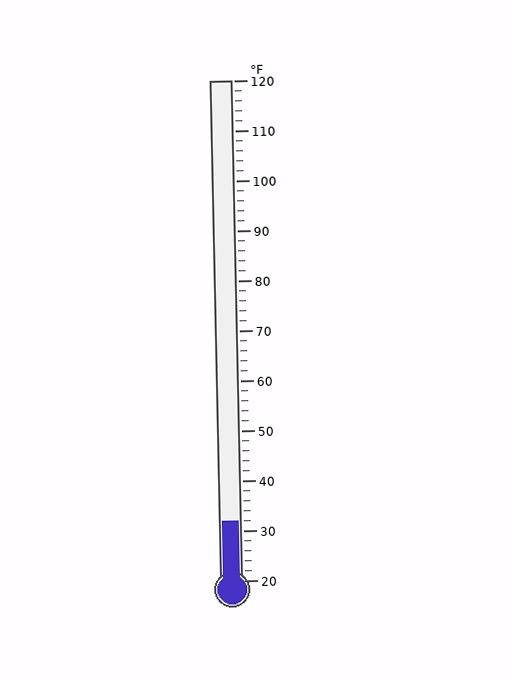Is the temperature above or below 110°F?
The temperature is below 110°F.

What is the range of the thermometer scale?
The thermometer scale ranges from 20°F to 120°F.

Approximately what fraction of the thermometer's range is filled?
The thermometer is filled to approximately 10% of its range.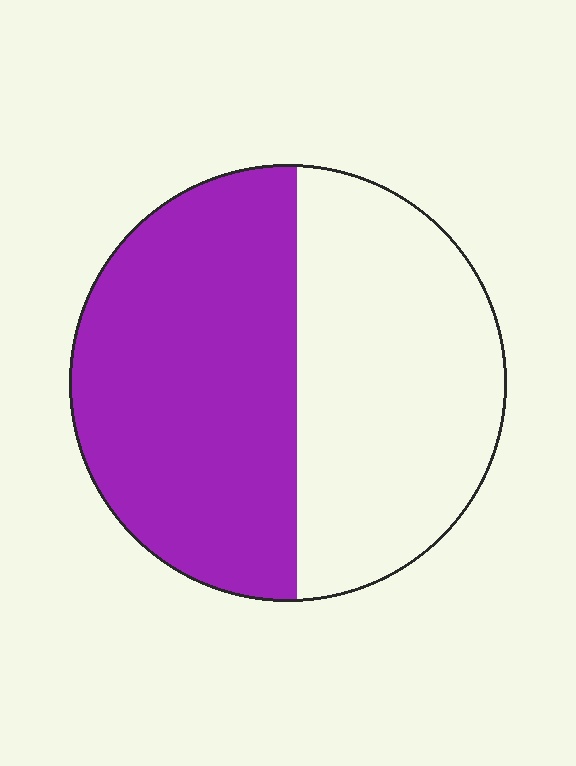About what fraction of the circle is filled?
About one half (1/2).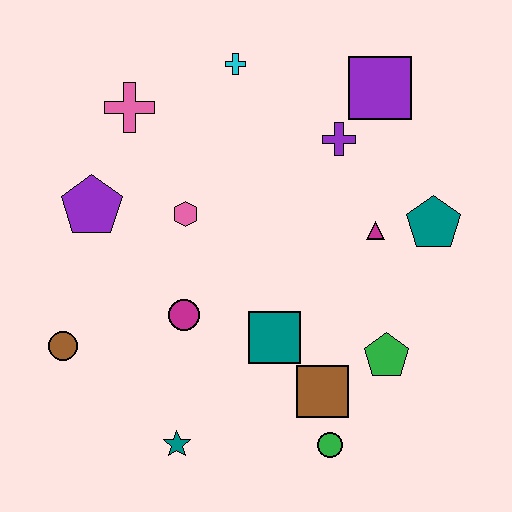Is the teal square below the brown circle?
No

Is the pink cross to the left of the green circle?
Yes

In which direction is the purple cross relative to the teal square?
The purple cross is above the teal square.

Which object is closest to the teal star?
The magenta circle is closest to the teal star.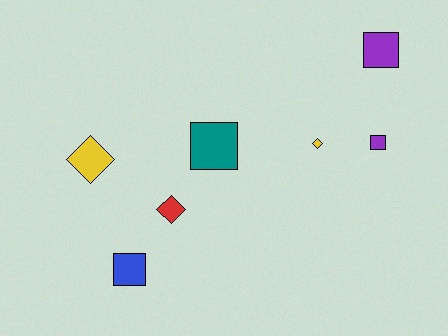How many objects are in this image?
There are 7 objects.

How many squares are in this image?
There are 4 squares.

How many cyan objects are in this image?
There are no cyan objects.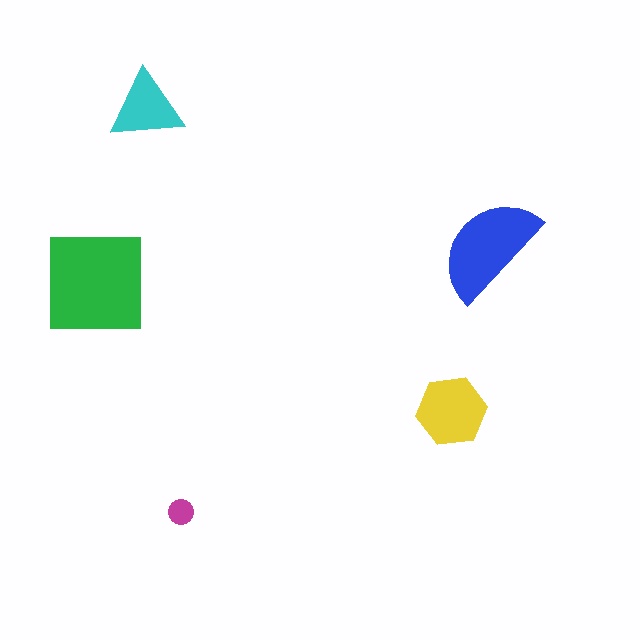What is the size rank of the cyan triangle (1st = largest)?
4th.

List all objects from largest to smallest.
The green square, the blue semicircle, the yellow hexagon, the cyan triangle, the magenta circle.